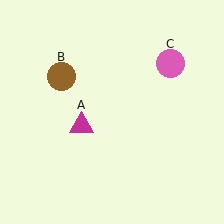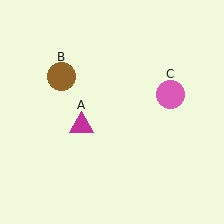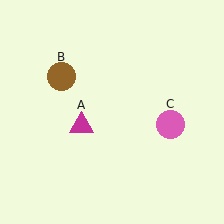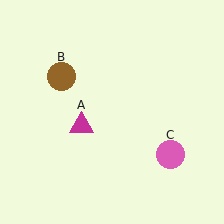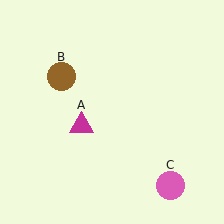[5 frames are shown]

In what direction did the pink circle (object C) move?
The pink circle (object C) moved down.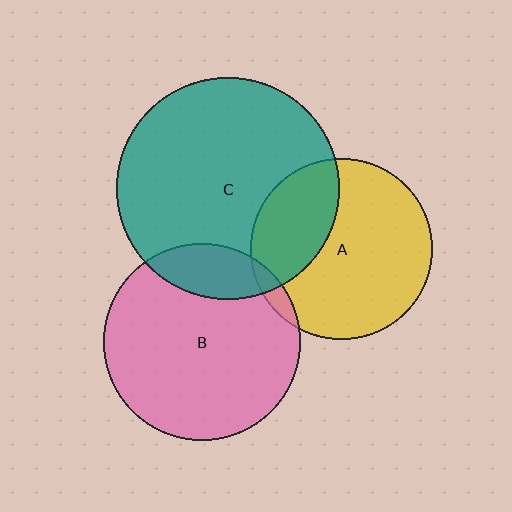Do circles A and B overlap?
Yes.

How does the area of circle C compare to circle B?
Approximately 1.3 times.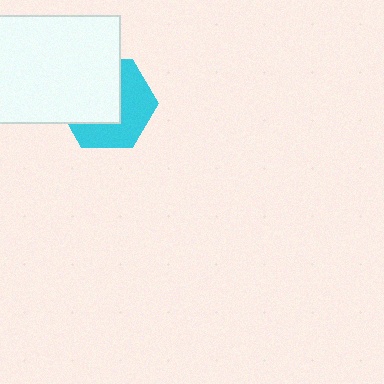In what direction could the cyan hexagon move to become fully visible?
The cyan hexagon could move toward the lower-right. That would shift it out from behind the white rectangle entirely.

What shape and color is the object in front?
The object in front is a white rectangle.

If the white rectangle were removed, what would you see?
You would see the complete cyan hexagon.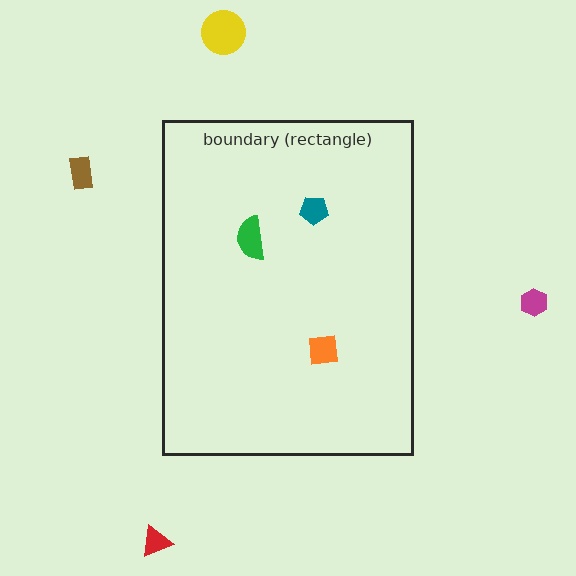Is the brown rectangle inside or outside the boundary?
Outside.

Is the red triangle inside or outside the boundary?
Outside.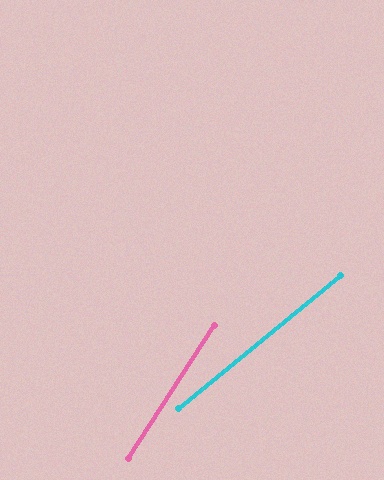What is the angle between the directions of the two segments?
Approximately 18 degrees.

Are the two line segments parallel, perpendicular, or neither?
Neither parallel nor perpendicular — they differ by about 18°.